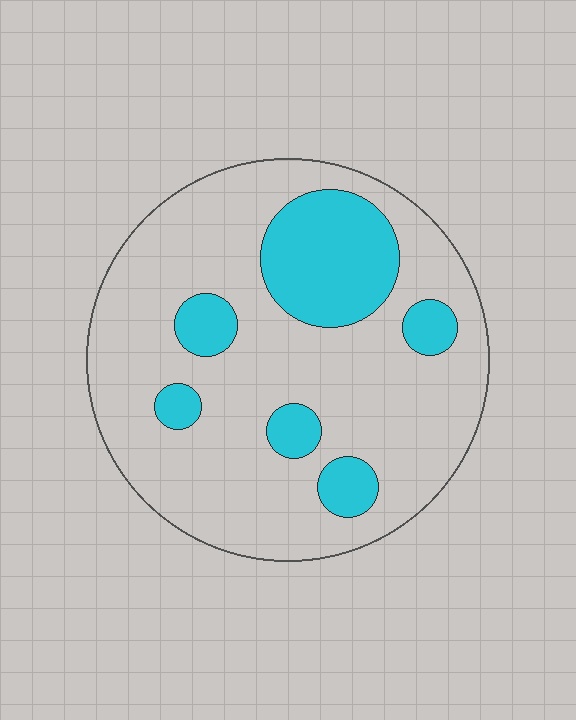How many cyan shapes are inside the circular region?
6.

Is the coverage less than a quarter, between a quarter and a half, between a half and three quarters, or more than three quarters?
Less than a quarter.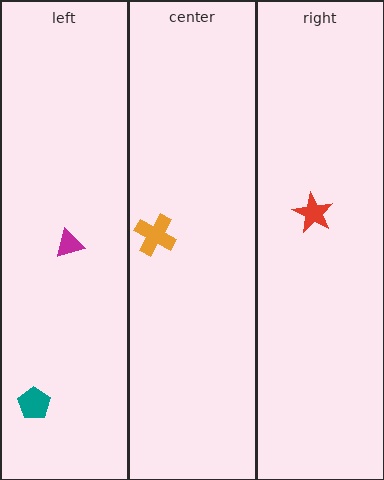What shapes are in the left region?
The teal pentagon, the magenta triangle.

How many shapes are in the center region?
1.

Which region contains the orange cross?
The center region.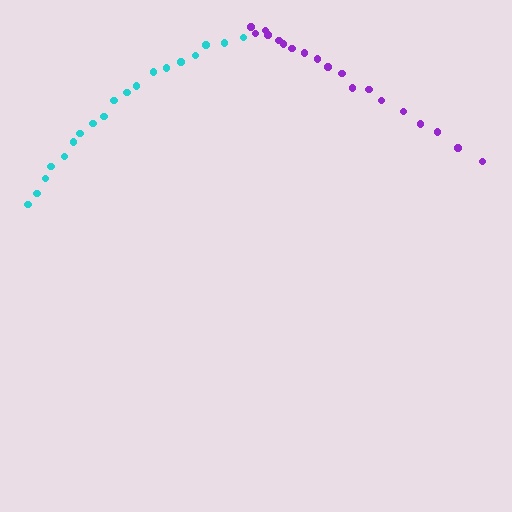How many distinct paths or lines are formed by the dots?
There are 2 distinct paths.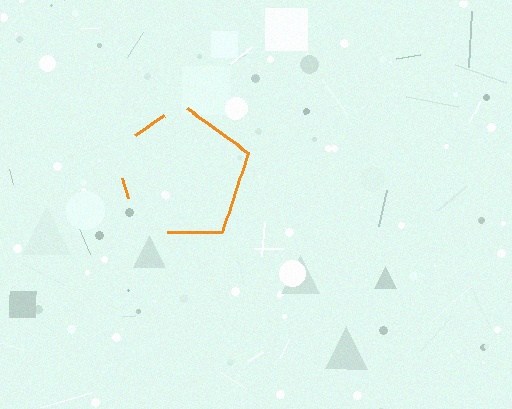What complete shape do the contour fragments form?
The contour fragments form a pentagon.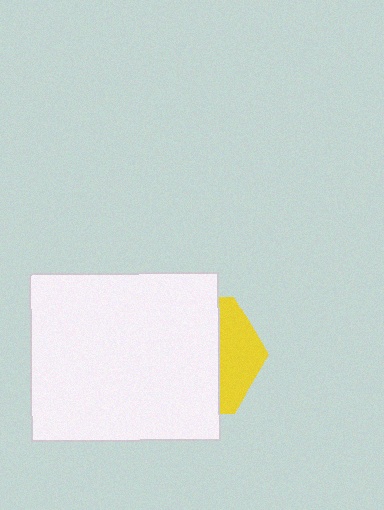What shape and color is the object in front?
The object in front is a white rectangle.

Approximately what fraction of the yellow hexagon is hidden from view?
Roughly 69% of the yellow hexagon is hidden behind the white rectangle.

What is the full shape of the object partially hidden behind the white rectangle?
The partially hidden object is a yellow hexagon.